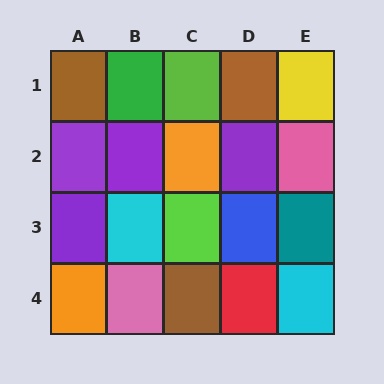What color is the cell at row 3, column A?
Purple.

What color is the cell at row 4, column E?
Cyan.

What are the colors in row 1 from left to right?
Brown, green, lime, brown, yellow.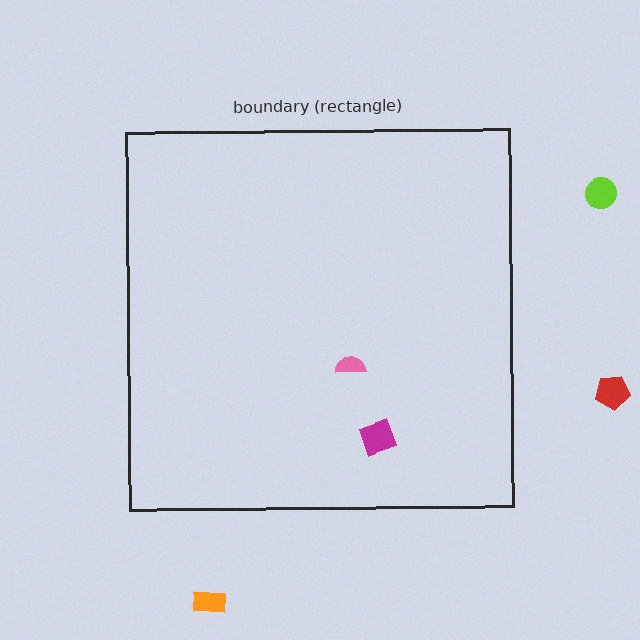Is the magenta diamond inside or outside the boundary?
Inside.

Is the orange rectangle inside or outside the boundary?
Outside.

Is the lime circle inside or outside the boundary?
Outside.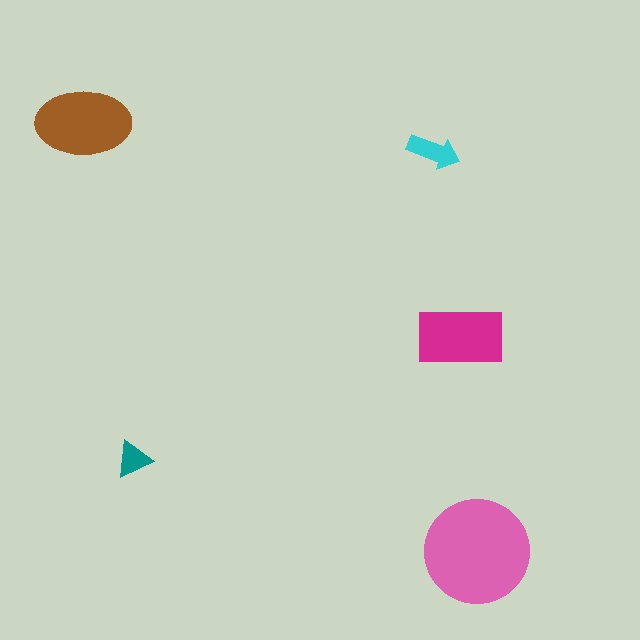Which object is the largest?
The pink circle.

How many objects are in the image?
There are 5 objects in the image.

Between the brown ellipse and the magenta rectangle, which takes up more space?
The brown ellipse.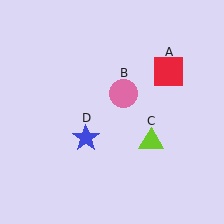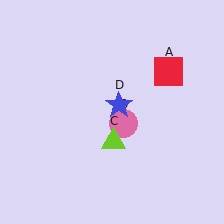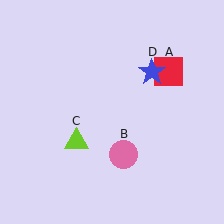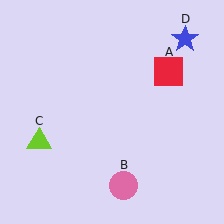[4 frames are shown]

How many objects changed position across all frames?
3 objects changed position: pink circle (object B), lime triangle (object C), blue star (object D).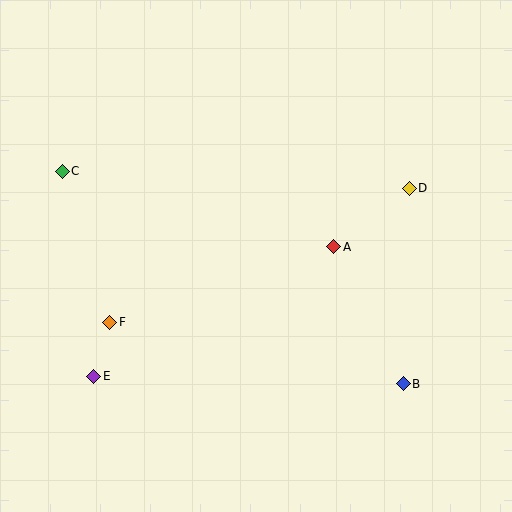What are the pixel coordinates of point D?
Point D is at (409, 188).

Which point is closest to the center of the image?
Point A at (334, 247) is closest to the center.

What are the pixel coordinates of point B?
Point B is at (403, 384).